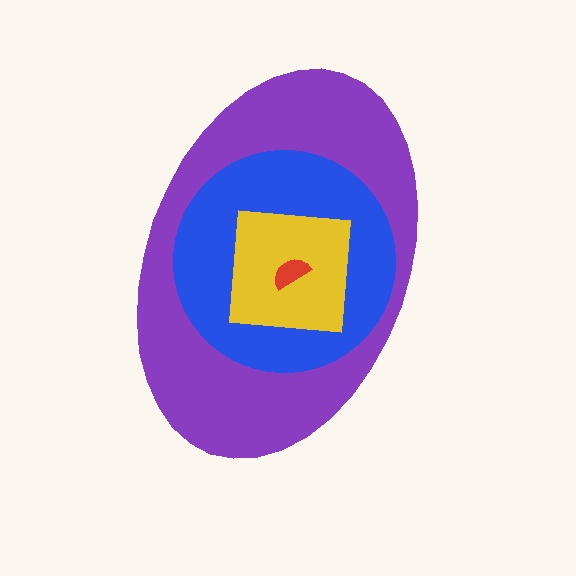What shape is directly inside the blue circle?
The yellow square.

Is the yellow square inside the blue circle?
Yes.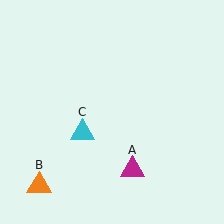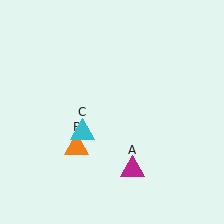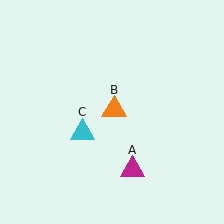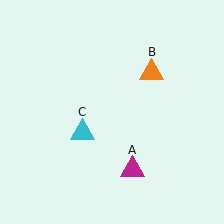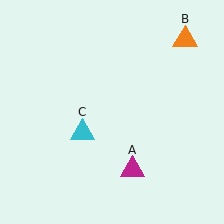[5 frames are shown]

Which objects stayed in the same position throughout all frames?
Magenta triangle (object A) and cyan triangle (object C) remained stationary.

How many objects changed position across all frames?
1 object changed position: orange triangle (object B).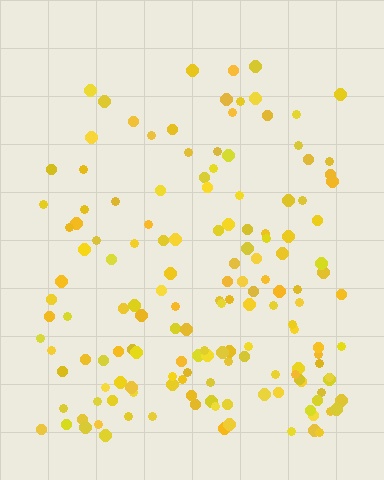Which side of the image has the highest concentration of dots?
The bottom.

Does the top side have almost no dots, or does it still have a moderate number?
Still a moderate number, just noticeably fewer than the bottom.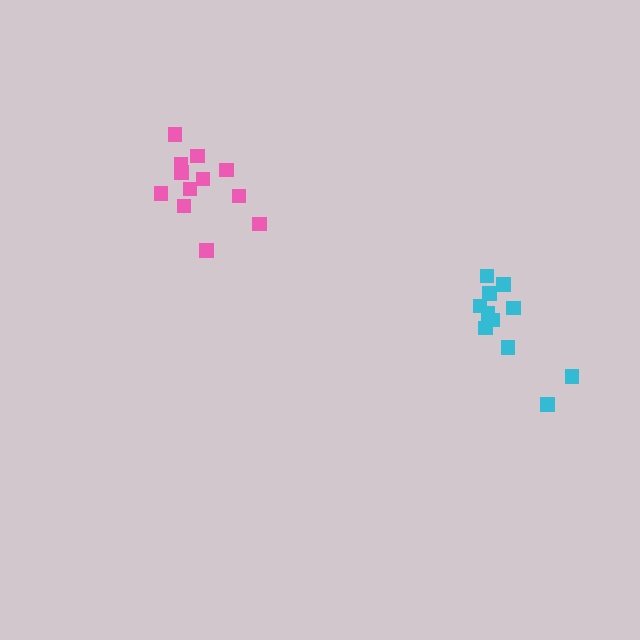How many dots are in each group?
Group 1: 12 dots, Group 2: 11 dots (23 total).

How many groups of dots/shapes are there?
There are 2 groups.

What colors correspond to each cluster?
The clusters are colored: pink, cyan.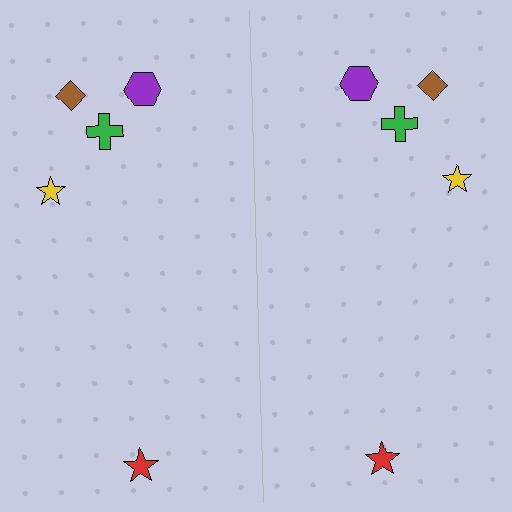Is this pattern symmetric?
Yes, this pattern has bilateral (reflection) symmetry.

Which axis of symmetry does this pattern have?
The pattern has a vertical axis of symmetry running through the center of the image.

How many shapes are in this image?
There are 10 shapes in this image.